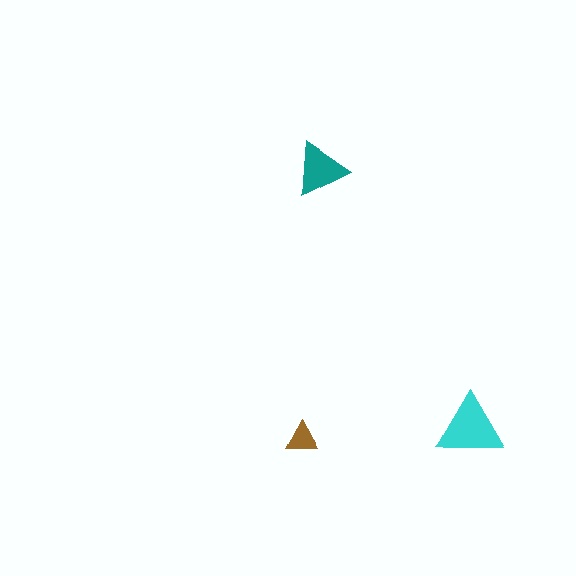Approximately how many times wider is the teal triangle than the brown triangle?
About 1.5 times wider.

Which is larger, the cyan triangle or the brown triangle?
The cyan one.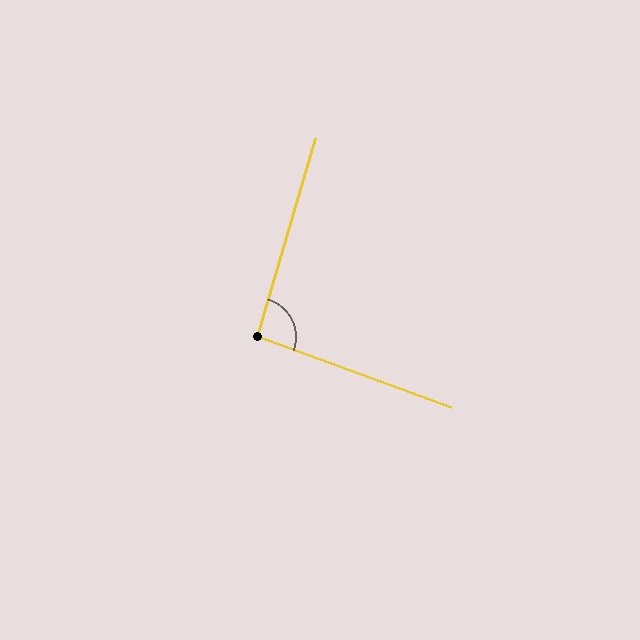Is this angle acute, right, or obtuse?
It is approximately a right angle.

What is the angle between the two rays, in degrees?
Approximately 94 degrees.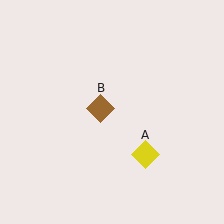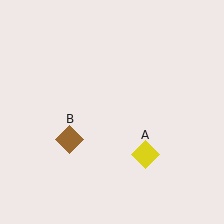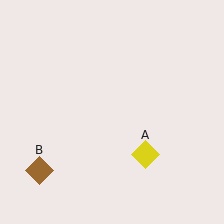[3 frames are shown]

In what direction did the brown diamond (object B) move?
The brown diamond (object B) moved down and to the left.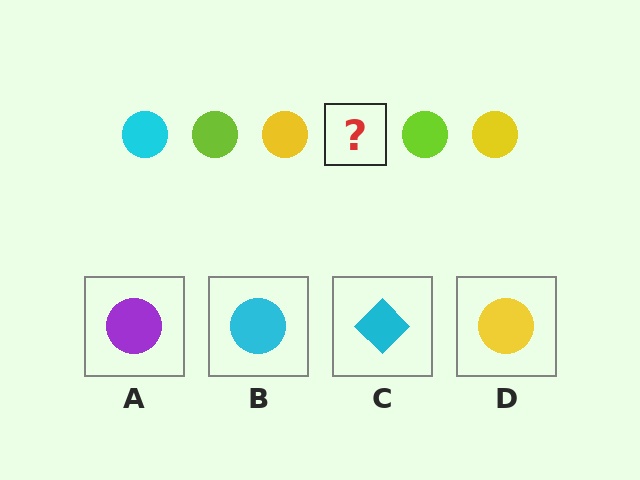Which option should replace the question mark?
Option B.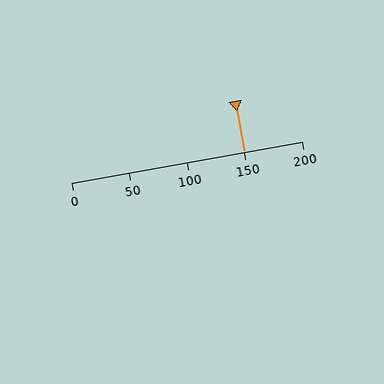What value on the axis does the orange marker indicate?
The marker indicates approximately 150.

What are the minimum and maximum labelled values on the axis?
The axis runs from 0 to 200.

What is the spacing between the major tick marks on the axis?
The major ticks are spaced 50 apart.